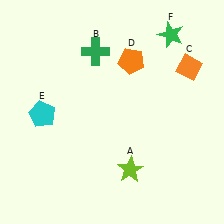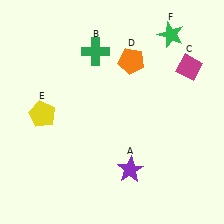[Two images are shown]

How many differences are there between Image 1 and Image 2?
There are 3 differences between the two images.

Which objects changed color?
A changed from lime to purple. C changed from orange to magenta. E changed from cyan to yellow.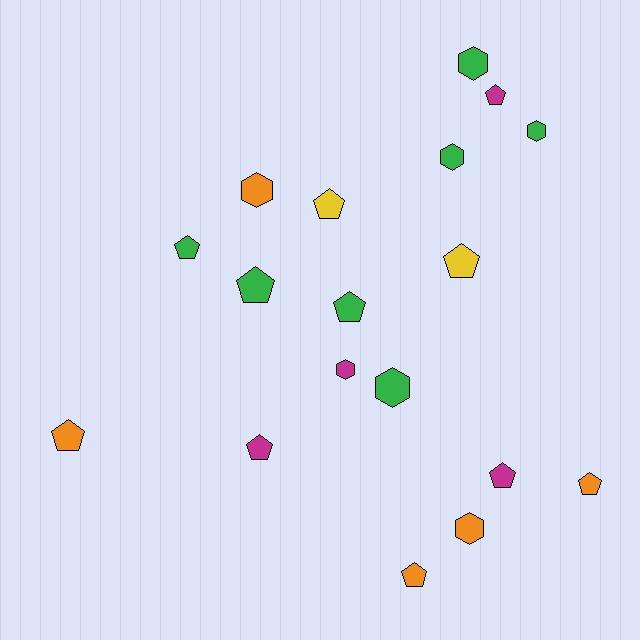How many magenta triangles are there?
There are no magenta triangles.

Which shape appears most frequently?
Pentagon, with 11 objects.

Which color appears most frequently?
Green, with 7 objects.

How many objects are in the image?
There are 18 objects.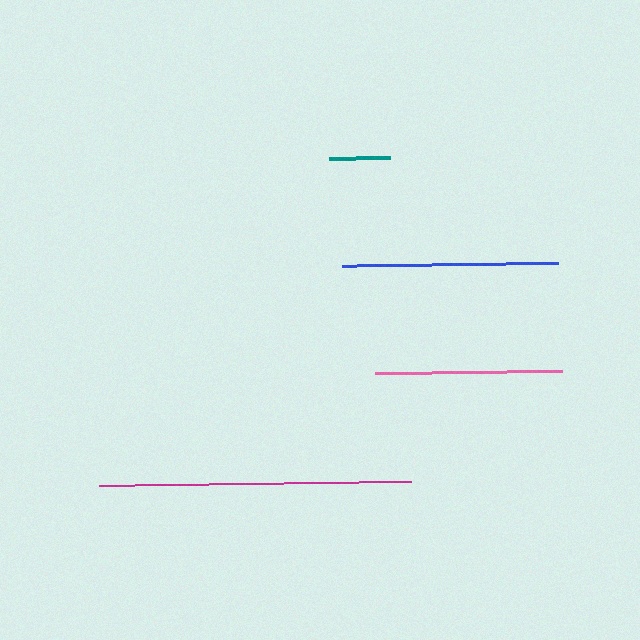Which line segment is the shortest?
The teal line is the shortest at approximately 61 pixels.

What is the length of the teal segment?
The teal segment is approximately 61 pixels long.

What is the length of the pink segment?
The pink segment is approximately 187 pixels long.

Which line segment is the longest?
The magenta line is the longest at approximately 313 pixels.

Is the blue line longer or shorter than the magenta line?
The magenta line is longer than the blue line.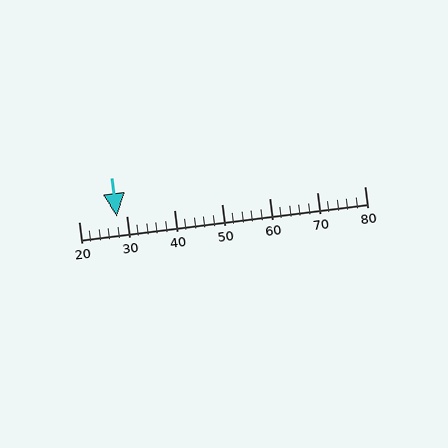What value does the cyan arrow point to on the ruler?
The cyan arrow points to approximately 28.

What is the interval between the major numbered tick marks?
The major tick marks are spaced 10 units apart.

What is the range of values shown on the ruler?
The ruler shows values from 20 to 80.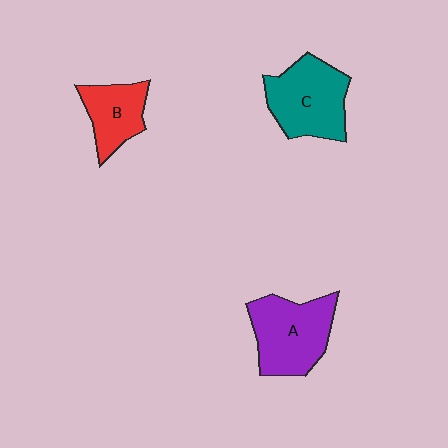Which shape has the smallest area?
Shape B (red).